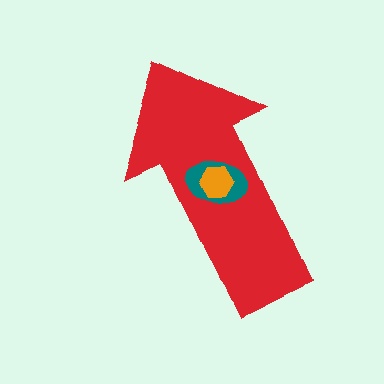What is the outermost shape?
The red arrow.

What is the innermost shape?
The orange hexagon.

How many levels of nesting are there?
3.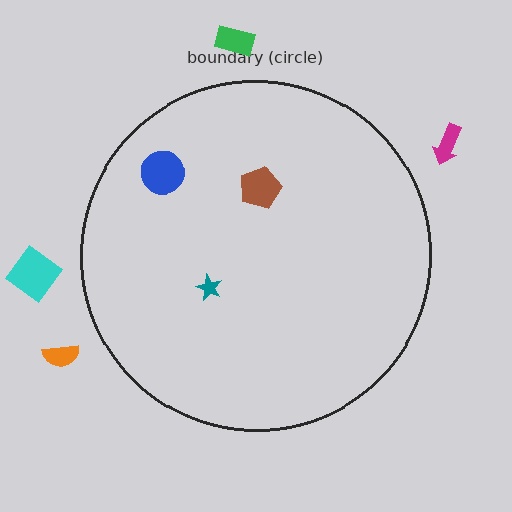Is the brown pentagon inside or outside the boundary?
Inside.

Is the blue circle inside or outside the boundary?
Inside.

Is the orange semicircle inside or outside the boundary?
Outside.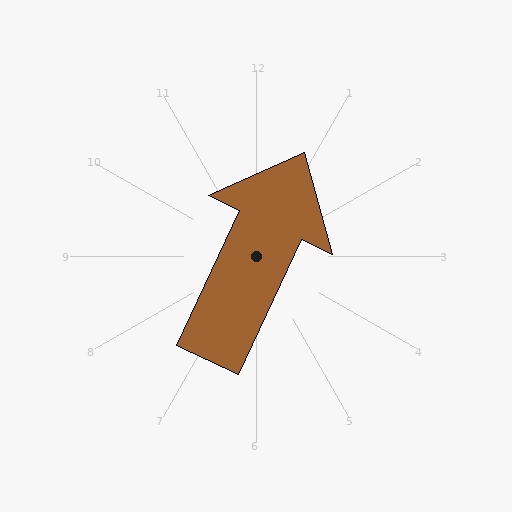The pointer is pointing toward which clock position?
Roughly 1 o'clock.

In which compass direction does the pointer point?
Northeast.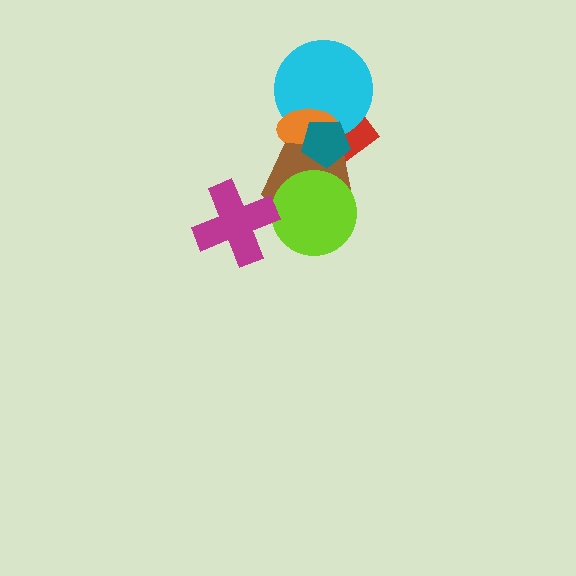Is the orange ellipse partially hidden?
Yes, it is partially covered by another shape.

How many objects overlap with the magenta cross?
0 objects overlap with the magenta cross.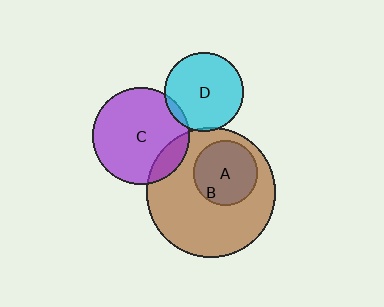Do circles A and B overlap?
Yes.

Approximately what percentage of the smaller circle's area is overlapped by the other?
Approximately 100%.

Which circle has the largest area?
Circle B (brown).